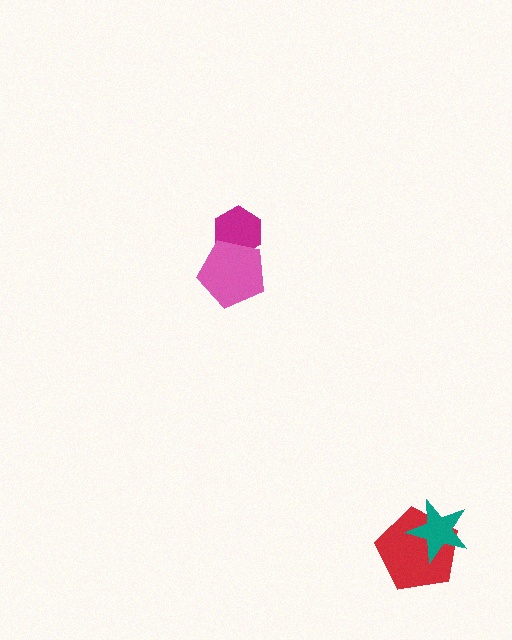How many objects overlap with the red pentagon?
1 object overlaps with the red pentagon.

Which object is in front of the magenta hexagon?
The pink pentagon is in front of the magenta hexagon.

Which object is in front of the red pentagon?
The teal star is in front of the red pentagon.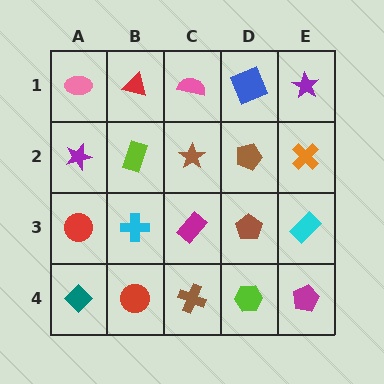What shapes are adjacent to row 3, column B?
A lime rectangle (row 2, column B), a red circle (row 4, column B), a red circle (row 3, column A), a magenta rectangle (row 3, column C).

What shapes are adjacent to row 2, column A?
A pink ellipse (row 1, column A), a red circle (row 3, column A), a lime rectangle (row 2, column B).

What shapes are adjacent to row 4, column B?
A cyan cross (row 3, column B), a teal diamond (row 4, column A), a brown cross (row 4, column C).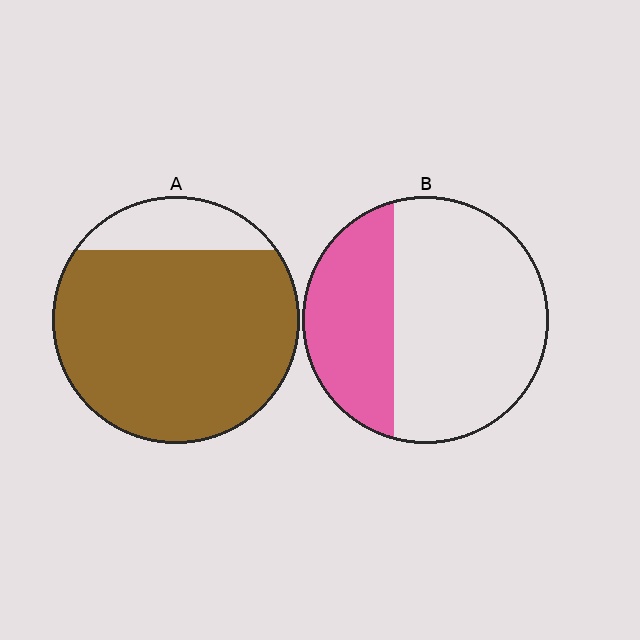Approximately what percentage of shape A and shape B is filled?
A is approximately 85% and B is approximately 35%.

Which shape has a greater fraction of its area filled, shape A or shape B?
Shape A.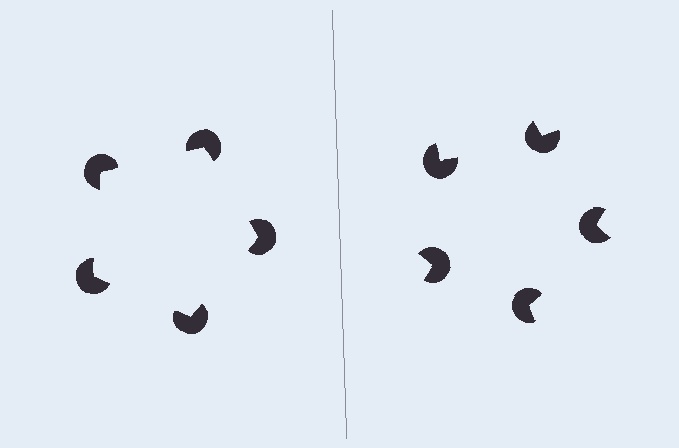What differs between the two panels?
The pac-man discs are positioned identically on both sides; only the wedge orientations differ. On the left they align to a pentagon; on the right they are misaligned.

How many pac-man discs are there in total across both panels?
10 — 5 on each side.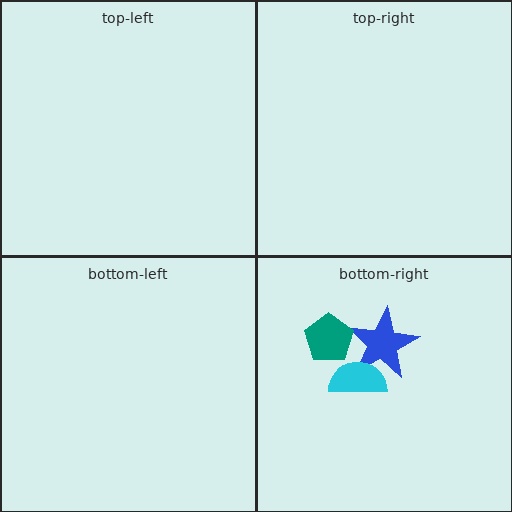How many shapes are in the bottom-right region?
3.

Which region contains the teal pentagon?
The bottom-right region.